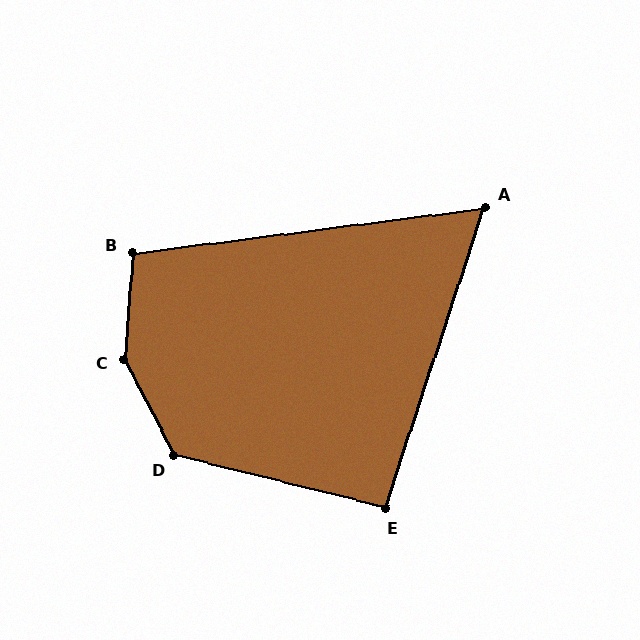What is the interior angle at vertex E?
Approximately 94 degrees (approximately right).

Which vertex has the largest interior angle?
C, at approximately 149 degrees.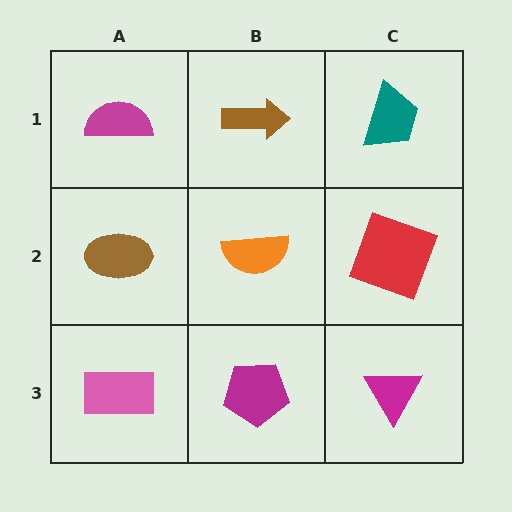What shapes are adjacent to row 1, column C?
A red square (row 2, column C), a brown arrow (row 1, column B).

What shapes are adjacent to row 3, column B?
An orange semicircle (row 2, column B), a pink rectangle (row 3, column A), a magenta triangle (row 3, column C).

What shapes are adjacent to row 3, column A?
A brown ellipse (row 2, column A), a magenta pentagon (row 3, column B).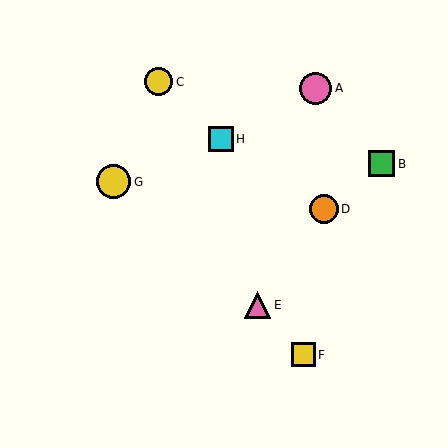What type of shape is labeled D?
Shape D is an orange circle.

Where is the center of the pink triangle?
The center of the pink triangle is at (258, 305).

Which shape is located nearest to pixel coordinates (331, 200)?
The orange circle (labeled D) at (324, 209) is nearest to that location.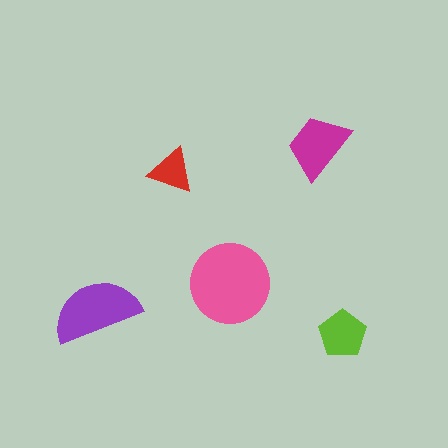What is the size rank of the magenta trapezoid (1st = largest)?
3rd.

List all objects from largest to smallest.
The pink circle, the purple semicircle, the magenta trapezoid, the lime pentagon, the red triangle.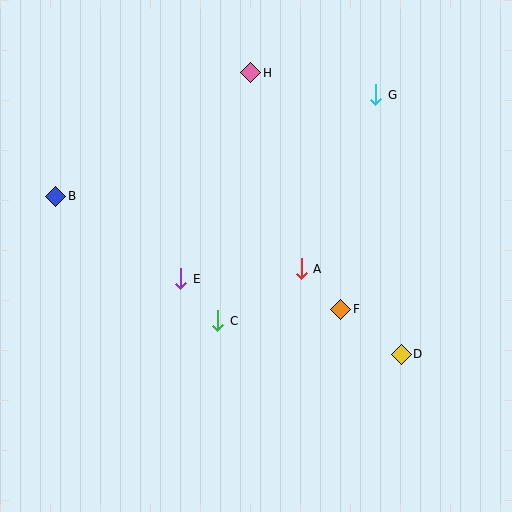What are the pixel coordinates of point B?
Point B is at (56, 196).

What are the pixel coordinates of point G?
Point G is at (376, 95).